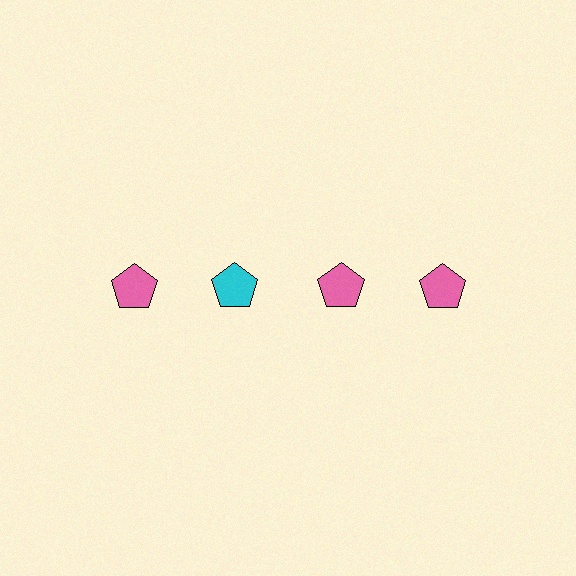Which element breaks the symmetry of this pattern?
The cyan pentagon in the top row, second from left column breaks the symmetry. All other shapes are pink pentagons.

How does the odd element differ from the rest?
It has a different color: cyan instead of pink.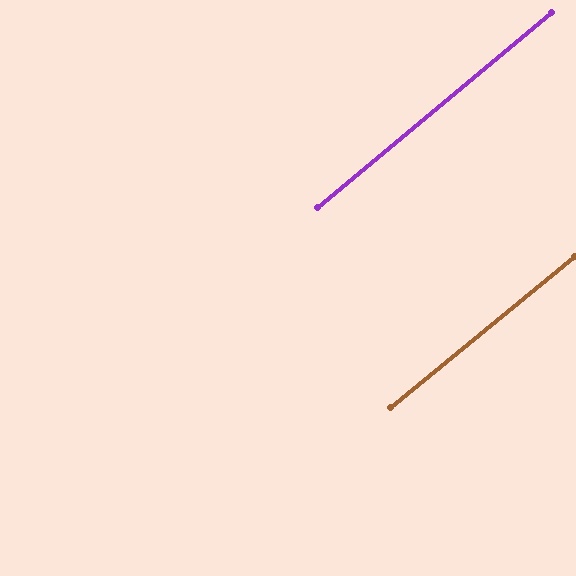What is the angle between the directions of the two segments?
Approximately 0 degrees.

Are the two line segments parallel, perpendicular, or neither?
Parallel — their directions differ by only 0.3°.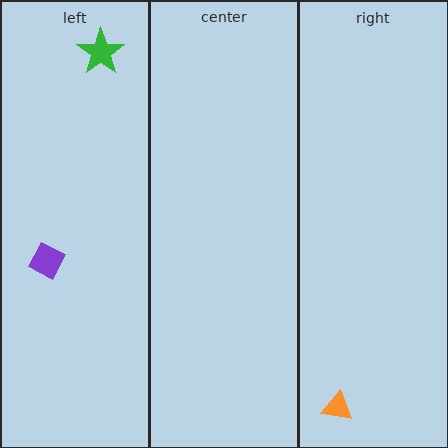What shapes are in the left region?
The green star, the purple diamond.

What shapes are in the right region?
The orange triangle.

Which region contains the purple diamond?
The left region.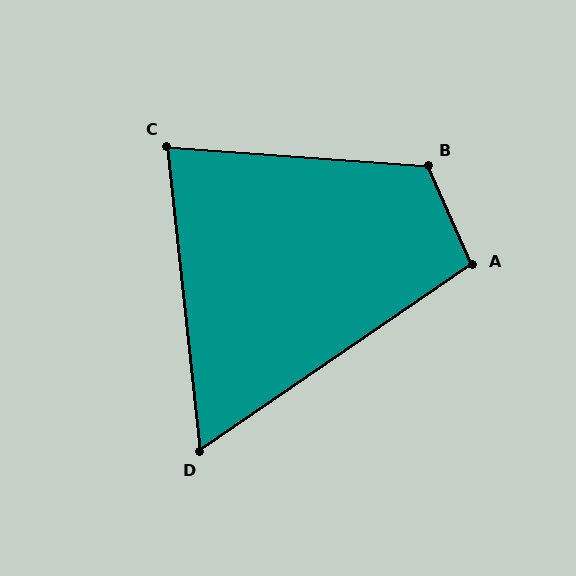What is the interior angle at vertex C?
Approximately 80 degrees (acute).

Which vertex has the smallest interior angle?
D, at approximately 62 degrees.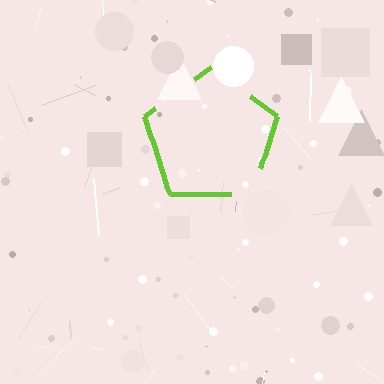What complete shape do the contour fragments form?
The contour fragments form a pentagon.